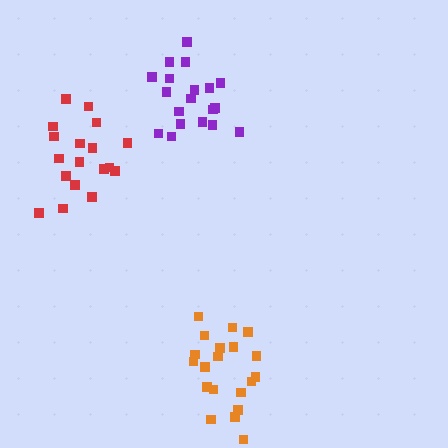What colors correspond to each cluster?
The clusters are colored: red, orange, purple.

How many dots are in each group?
Group 1: 18 dots, Group 2: 20 dots, Group 3: 19 dots (57 total).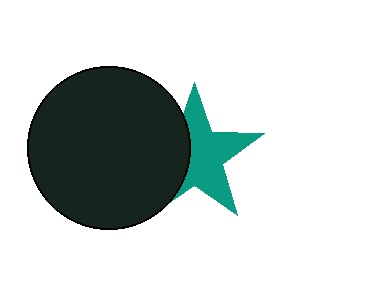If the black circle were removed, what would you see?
You would see the complete teal star.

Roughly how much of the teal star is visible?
About half of it is visible (roughly 61%).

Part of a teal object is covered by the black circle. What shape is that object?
It is a star.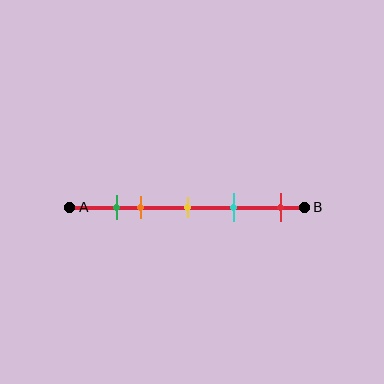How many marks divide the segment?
There are 5 marks dividing the segment.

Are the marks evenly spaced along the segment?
No, the marks are not evenly spaced.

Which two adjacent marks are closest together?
The green and orange marks are the closest adjacent pair.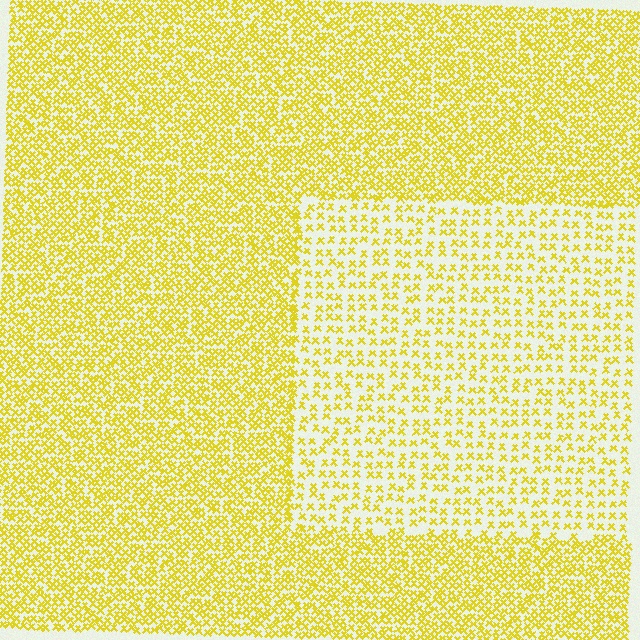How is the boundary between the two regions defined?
The boundary is defined by a change in element density (approximately 2.1x ratio). All elements are the same color, size, and shape.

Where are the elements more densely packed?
The elements are more densely packed outside the rectangle boundary.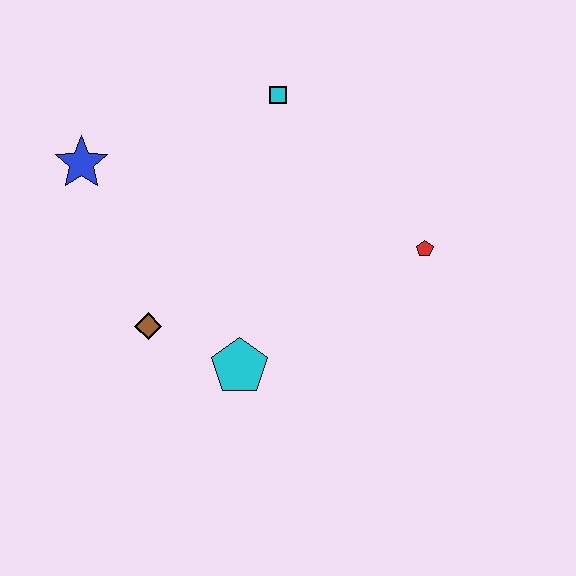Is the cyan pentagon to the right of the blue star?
Yes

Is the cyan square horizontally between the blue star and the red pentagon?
Yes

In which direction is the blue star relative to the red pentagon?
The blue star is to the left of the red pentagon.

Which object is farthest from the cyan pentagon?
The cyan square is farthest from the cyan pentagon.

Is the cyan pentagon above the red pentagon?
No